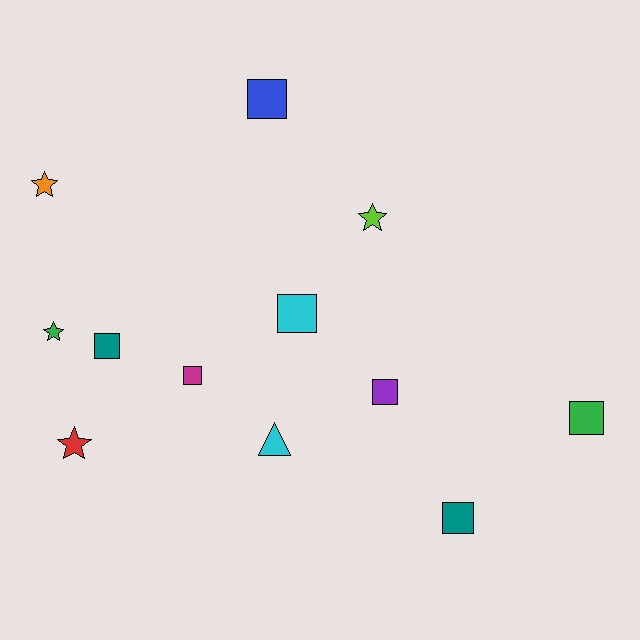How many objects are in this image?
There are 12 objects.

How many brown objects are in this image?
There are no brown objects.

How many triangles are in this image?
There is 1 triangle.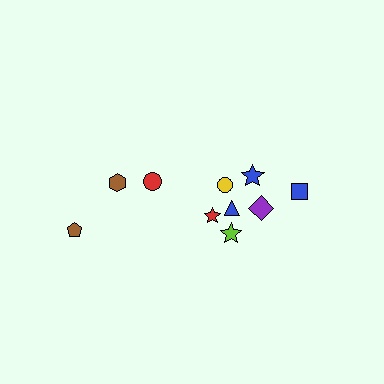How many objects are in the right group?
There are 7 objects.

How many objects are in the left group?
There are 3 objects.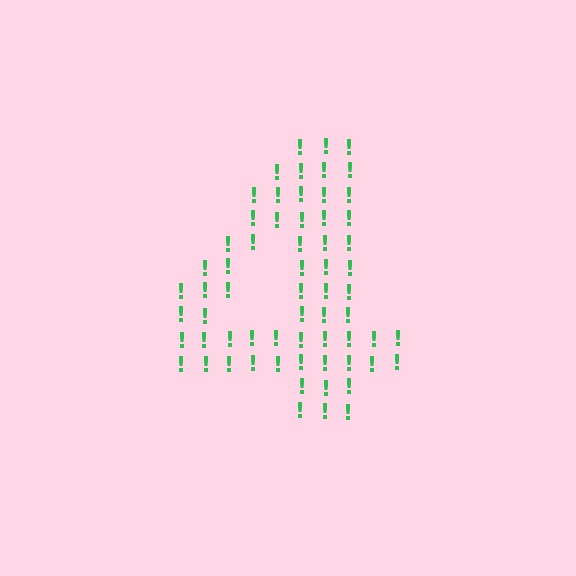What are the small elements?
The small elements are exclamation marks.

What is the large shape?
The large shape is the digit 4.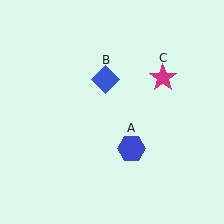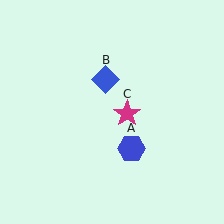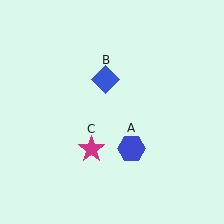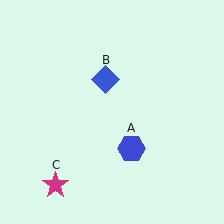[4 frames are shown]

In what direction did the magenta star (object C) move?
The magenta star (object C) moved down and to the left.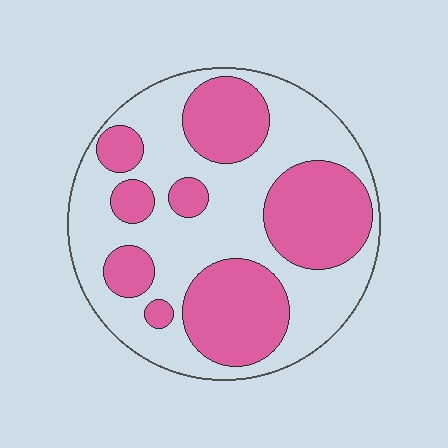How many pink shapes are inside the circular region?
8.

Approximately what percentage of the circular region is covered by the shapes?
Approximately 40%.